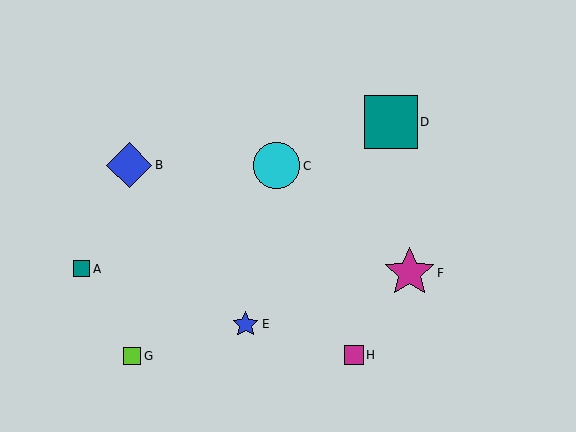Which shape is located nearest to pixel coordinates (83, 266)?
The teal square (labeled A) at (82, 269) is nearest to that location.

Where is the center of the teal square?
The center of the teal square is at (82, 269).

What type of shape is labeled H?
Shape H is a magenta square.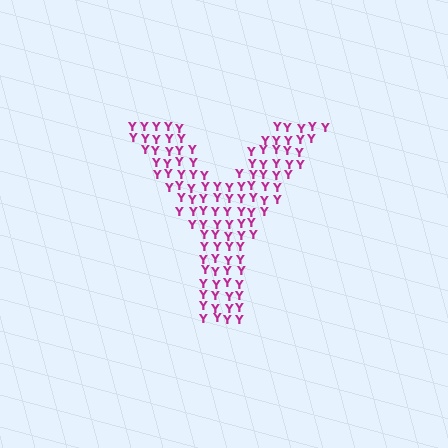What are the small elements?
The small elements are letter Y's.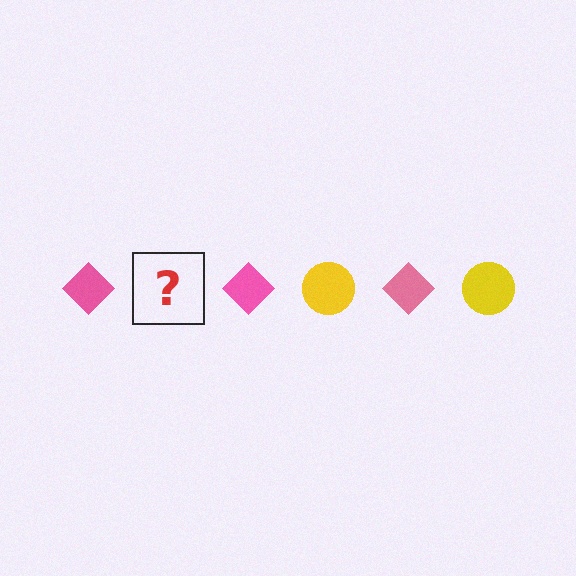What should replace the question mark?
The question mark should be replaced with a yellow circle.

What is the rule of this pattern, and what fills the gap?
The rule is that the pattern alternates between pink diamond and yellow circle. The gap should be filled with a yellow circle.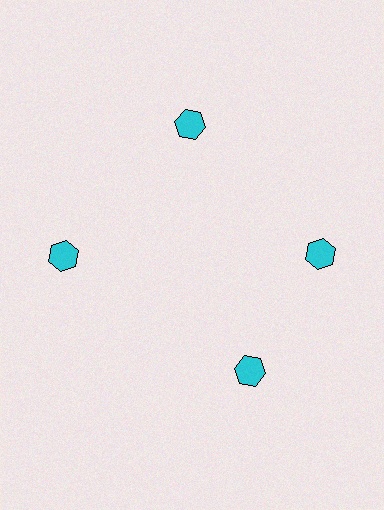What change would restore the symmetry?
The symmetry would be restored by rotating it back into even spacing with its neighbors so that all 4 hexagons sit at equal angles and equal distance from the center.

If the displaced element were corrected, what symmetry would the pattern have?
It would have 4-fold rotational symmetry — the pattern would map onto itself every 90 degrees.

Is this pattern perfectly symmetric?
No. The 4 cyan hexagons are arranged in a ring, but one element near the 6 o'clock position is rotated out of alignment along the ring, breaking the 4-fold rotational symmetry.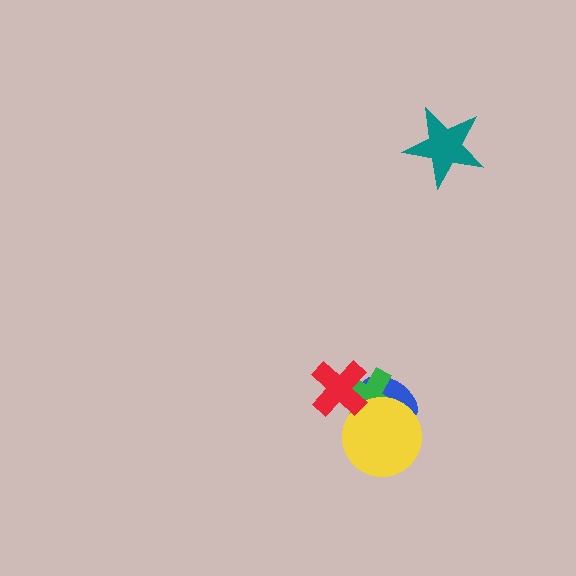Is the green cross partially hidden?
Yes, it is partially covered by another shape.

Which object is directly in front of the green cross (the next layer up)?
The yellow circle is directly in front of the green cross.